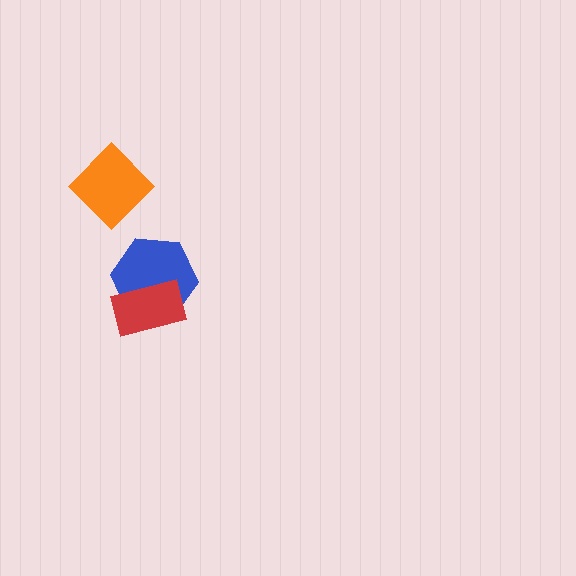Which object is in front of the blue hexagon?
The red rectangle is in front of the blue hexagon.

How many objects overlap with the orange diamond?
0 objects overlap with the orange diamond.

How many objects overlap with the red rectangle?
1 object overlaps with the red rectangle.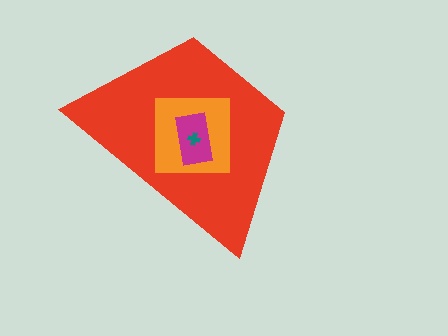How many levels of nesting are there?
4.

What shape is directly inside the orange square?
The magenta rectangle.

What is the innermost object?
The teal cross.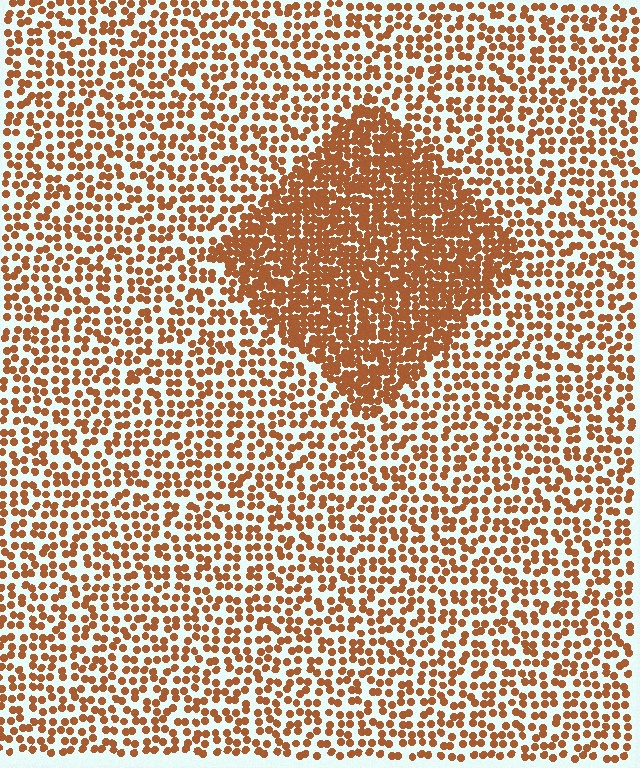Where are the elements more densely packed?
The elements are more densely packed inside the diamond boundary.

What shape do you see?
I see a diamond.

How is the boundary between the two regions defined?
The boundary is defined by a change in element density (approximately 2.2x ratio). All elements are the same color, size, and shape.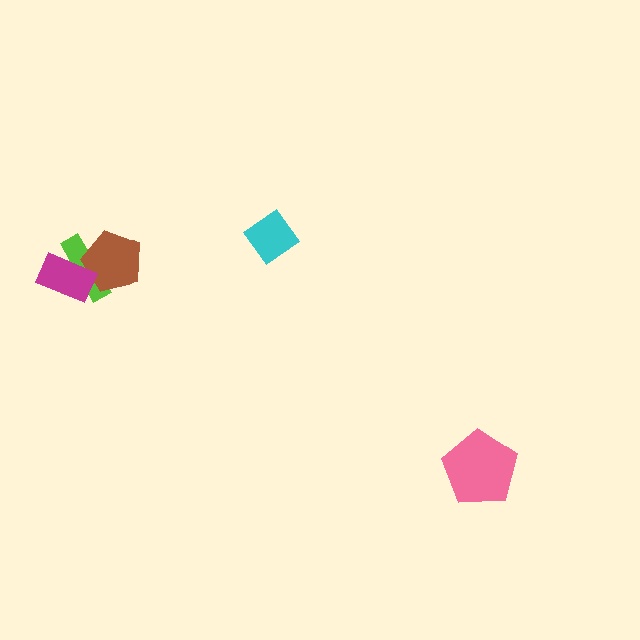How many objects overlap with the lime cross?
2 objects overlap with the lime cross.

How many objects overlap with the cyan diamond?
0 objects overlap with the cyan diamond.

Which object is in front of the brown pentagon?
The magenta rectangle is in front of the brown pentagon.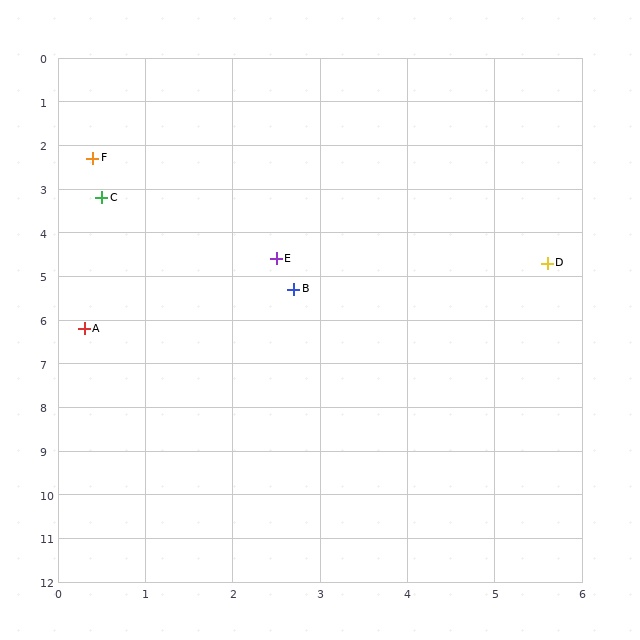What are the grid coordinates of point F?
Point F is at approximately (0.4, 2.3).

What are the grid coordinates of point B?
Point B is at approximately (2.7, 5.3).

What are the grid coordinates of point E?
Point E is at approximately (2.5, 4.6).